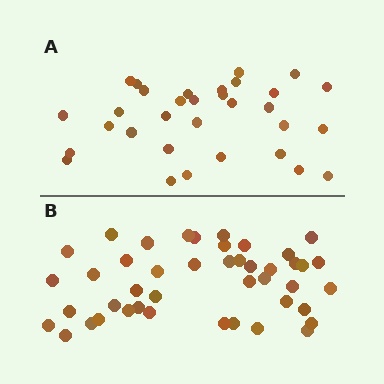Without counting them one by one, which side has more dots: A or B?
Region B (the bottom region) has more dots.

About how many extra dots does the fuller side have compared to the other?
Region B has roughly 12 or so more dots than region A.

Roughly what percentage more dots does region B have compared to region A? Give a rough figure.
About 40% more.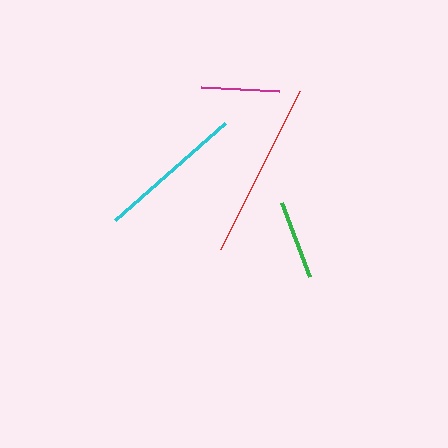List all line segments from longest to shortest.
From longest to shortest: red, cyan, green, magenta.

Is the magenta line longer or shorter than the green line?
The green line is longer than the magenta line.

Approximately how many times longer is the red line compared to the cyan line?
The red line is approximately 1.2 times the length of the cyan line.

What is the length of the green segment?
The green segment is approximately 80 pixels long.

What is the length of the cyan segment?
The cyan segment is approximately 147 pixels long.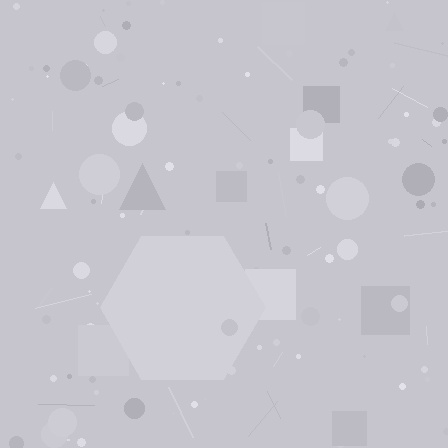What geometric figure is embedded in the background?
A hexagon is embedded in the background.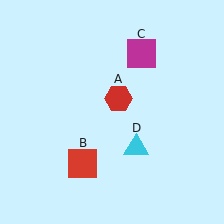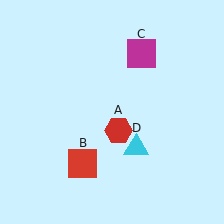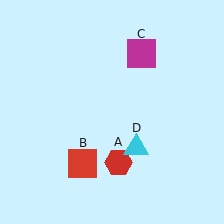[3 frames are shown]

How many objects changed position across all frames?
1 object changed position: red hexagon (object A).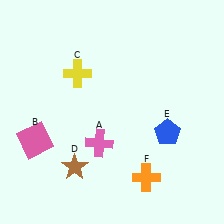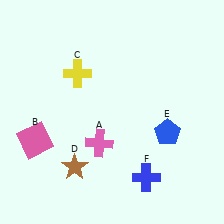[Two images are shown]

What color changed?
The cross (F) changed from orange in Image 1 to blue in Image 2.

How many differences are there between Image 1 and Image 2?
There is 1 difference between the two images.